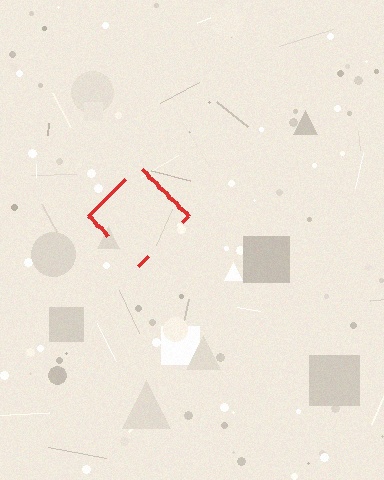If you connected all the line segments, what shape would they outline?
They would outline a diamond.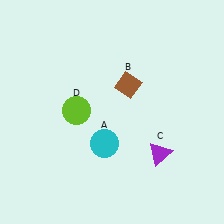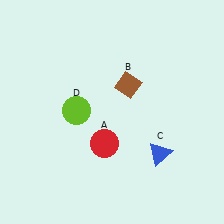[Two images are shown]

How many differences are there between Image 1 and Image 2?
There are 2 differences between the two images.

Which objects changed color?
A changed from cyan to red. C changed from purple to blue.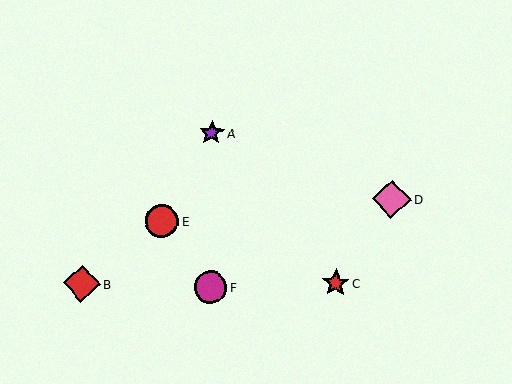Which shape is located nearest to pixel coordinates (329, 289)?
The red star (labeled C) at (336, 283) is nearest to that location.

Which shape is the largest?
The pink diamond (labeled D) is the largest.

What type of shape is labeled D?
Shape D is a pink diamond.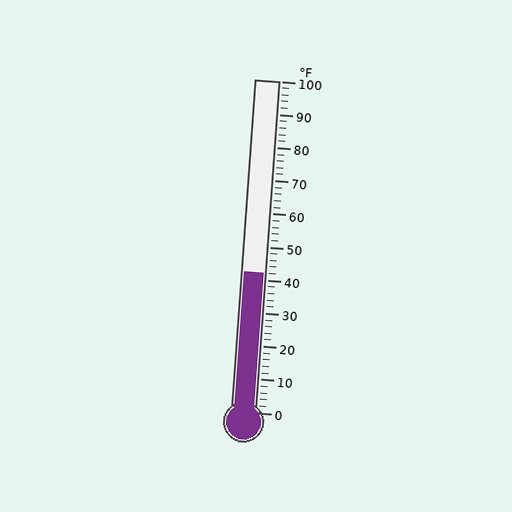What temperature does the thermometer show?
The thermometer shows approximately 42°F.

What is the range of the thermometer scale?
The thermometer scale ranges from 0°F to 100°F.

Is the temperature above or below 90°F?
The temperature is below 90°F.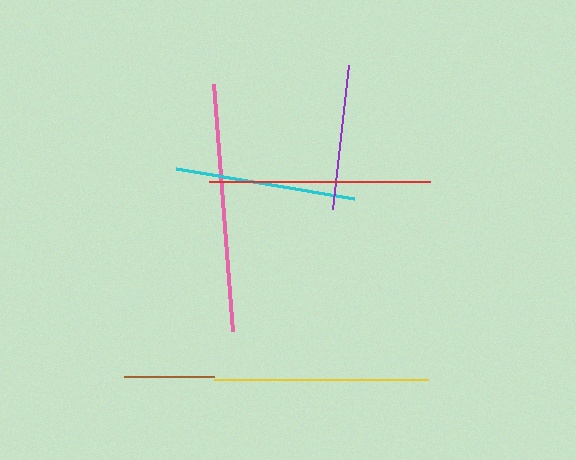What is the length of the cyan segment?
The cyan segment is approximately 180 pixels long.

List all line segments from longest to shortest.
From longest to shortest: pink, red, yellow, cyan, purple, brown.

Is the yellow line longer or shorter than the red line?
The red line is longer than the yellow line.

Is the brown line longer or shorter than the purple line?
The purple line is longer than the brown line.